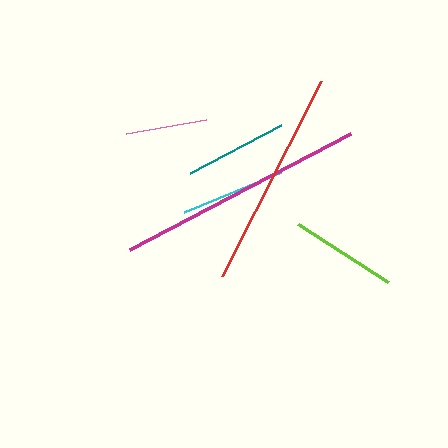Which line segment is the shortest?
The pink line is the shortest at approximately 82 pixels.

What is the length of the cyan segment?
The cyan segment is approximately 105 pixels long.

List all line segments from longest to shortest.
From longest to shortest: magenta, red, lime, cyan, teal, pink.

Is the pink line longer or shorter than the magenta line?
The magenta line is longer than the pink line.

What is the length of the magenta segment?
The magenta segment is approximately 250 pixels long.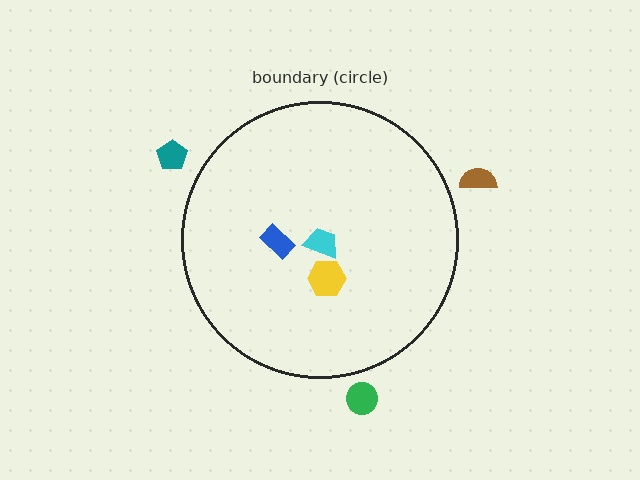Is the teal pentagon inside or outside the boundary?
Outside.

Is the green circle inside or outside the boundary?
Outside.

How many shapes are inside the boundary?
3 inside, 3 outside.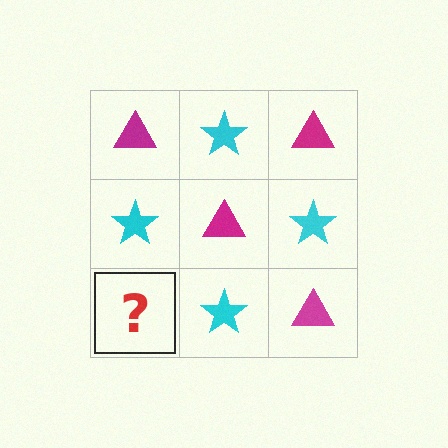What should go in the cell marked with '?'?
The missing cell should contain a magenta triangle.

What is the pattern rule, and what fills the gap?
The rule is that it alternates magenta triangle and cyan star in a checkerboard pattern. The gap should be filled with a magenta triangle.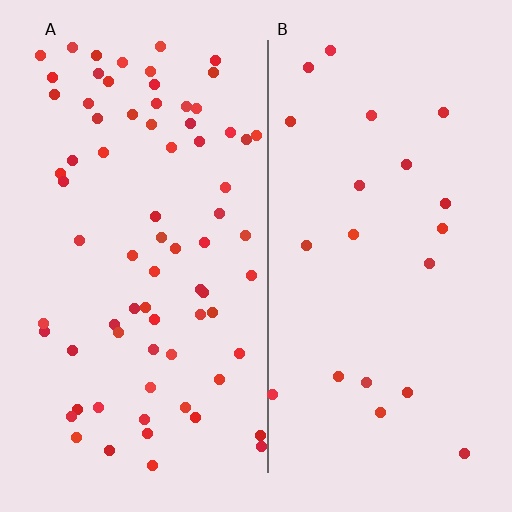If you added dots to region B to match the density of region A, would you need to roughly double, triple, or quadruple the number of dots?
Approximately triple.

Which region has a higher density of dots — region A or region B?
A (the left).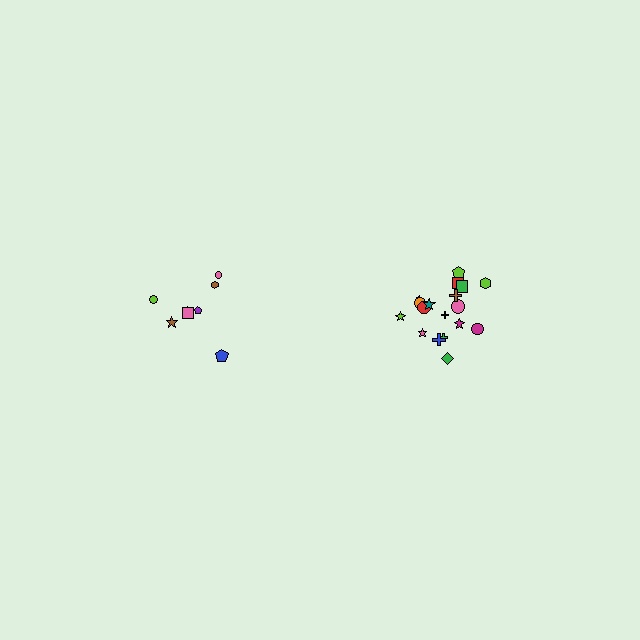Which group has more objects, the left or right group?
The right group.